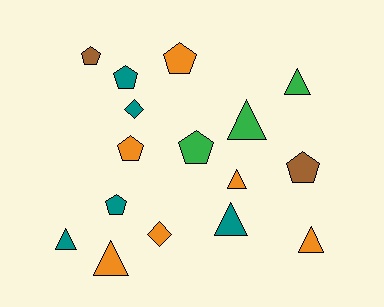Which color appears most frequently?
Orange, with 6 objects.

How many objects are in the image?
There are 16 objects.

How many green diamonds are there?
There are no green diamonds.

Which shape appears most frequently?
Pentagon, with 7 objects.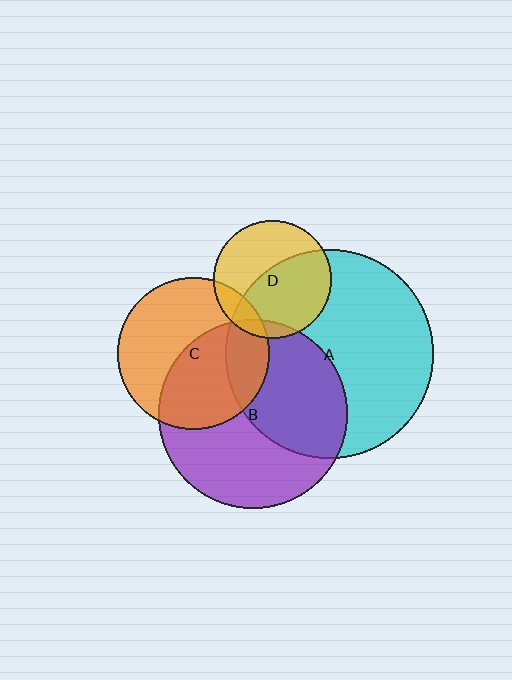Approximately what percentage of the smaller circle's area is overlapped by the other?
Approximately 50%.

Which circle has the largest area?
Circle A (cyan).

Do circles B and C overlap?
Yes.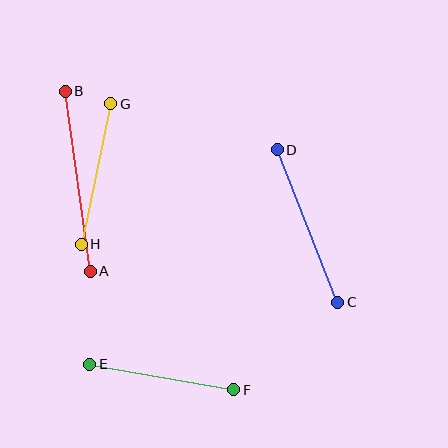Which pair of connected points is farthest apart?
Points A and B are farthest apart.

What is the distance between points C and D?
The distance is approximately 164 pixels.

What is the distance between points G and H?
The distance is approximately 144 pixels.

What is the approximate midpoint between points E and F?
The midpoint is at approximately (162, 377) pixels.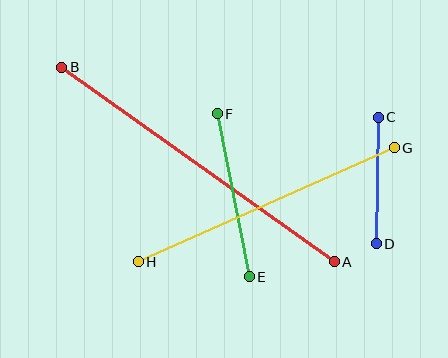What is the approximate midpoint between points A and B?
The midpoint is at approximately (198, 164) pixels.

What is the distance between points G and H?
The distance is approximately 280 pixels.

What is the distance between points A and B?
The distance is approximately 335 pixels.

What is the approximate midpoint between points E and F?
The midpoint is at approximately (233, 195) pixels.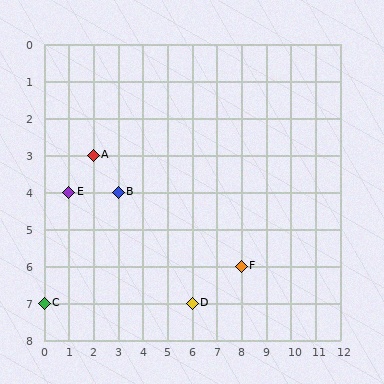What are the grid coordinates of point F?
Point F is at grid coordinates (8, 6).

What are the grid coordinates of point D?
Point D is at grid coordinates (6, 7).